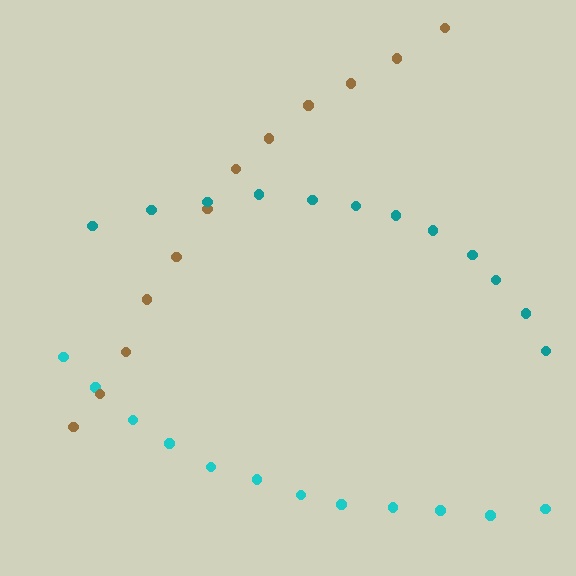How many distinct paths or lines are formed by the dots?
There are 3 distinct paths.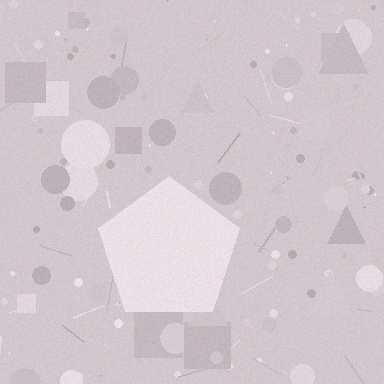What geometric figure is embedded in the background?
A pentagon is embedded in the background.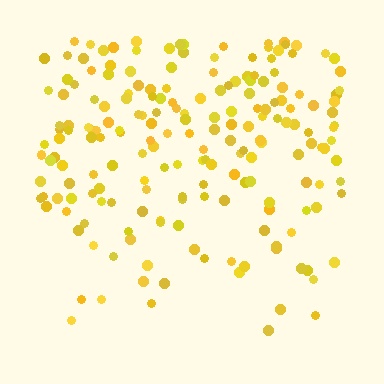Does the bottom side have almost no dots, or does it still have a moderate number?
Still a moderate number, just noticeably fewer than the top.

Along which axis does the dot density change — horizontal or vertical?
Vertical.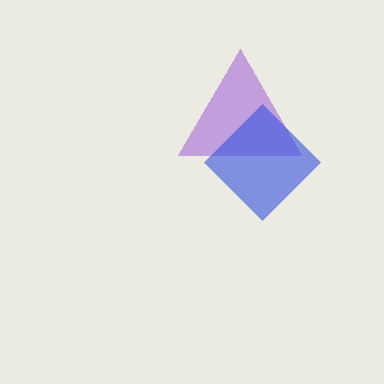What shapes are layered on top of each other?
The layered shapes are: a purple triangle, a blue diamond.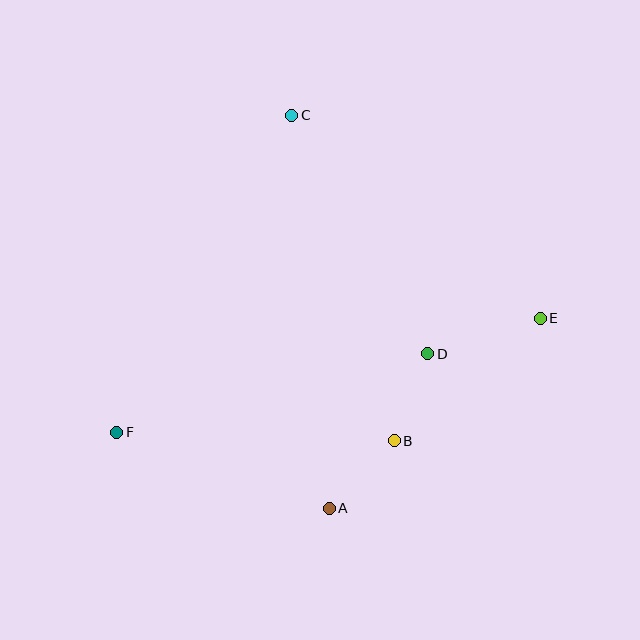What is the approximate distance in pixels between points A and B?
The distance between A and B is approximately 94 pixels.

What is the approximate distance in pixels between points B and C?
The distance between B and C is approximately 341 pixels.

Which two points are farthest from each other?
Points E and F are farthest from each other.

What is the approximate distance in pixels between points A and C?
The distance between A and C is approximately 395 pixels.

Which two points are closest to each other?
Points B and D are closest to each other.